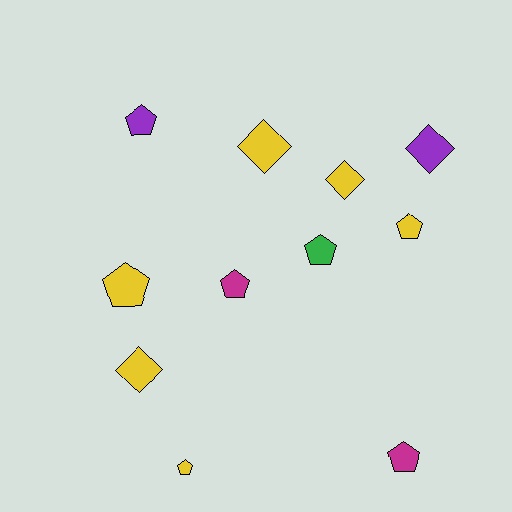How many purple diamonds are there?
There is 1 purple diamond.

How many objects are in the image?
There are 11 objects.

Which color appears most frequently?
Yellow, with 6 objects.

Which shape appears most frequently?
Pentagon, with 7 objects.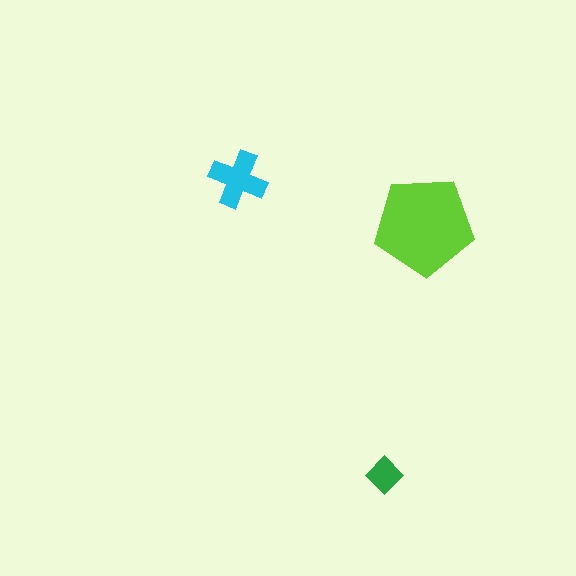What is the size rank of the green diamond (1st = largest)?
3rd.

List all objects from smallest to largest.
The green diamond, the cyan cross, the lime pentagon.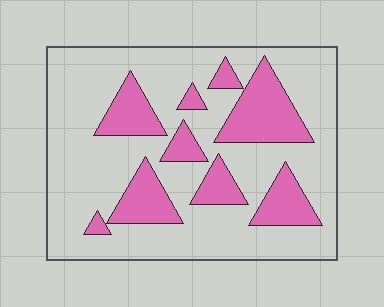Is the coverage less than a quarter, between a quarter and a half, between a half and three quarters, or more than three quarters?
Between a quarter and a half.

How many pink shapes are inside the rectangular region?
9.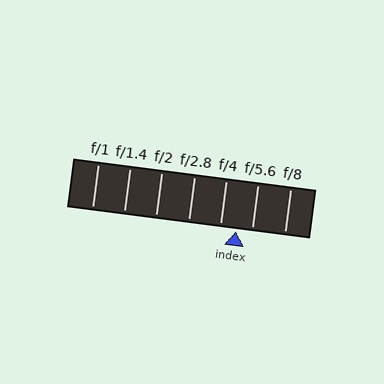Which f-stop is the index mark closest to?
The index mark is closest to f/5.6.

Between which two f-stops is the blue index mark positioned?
The index mark is between f/4 and f/5.6.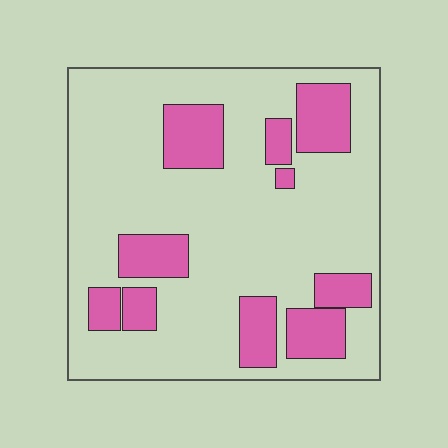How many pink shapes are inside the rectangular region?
10.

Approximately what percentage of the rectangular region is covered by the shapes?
Approximately 25%.